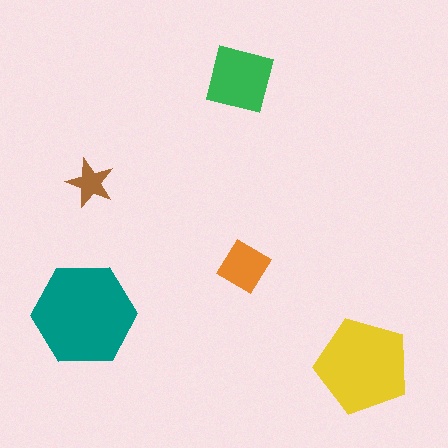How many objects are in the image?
There are 5 objects in the image.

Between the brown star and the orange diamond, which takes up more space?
The orange diamond.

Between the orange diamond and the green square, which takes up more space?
The green square.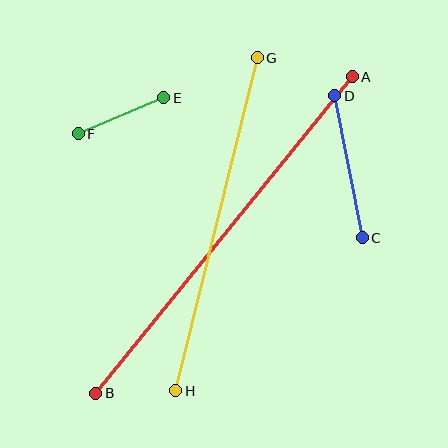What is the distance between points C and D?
The distance is approximately 145 pixels.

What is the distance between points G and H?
The distance is approximately 343 pixels.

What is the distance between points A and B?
The distance is approximately 408 pixels.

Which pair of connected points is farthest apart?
Points A and B are farthest apart.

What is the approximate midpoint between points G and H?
The midpoint is at approximately (217, 224) pixels.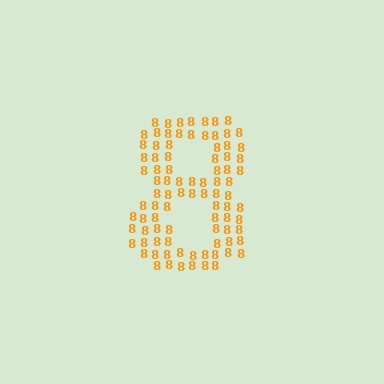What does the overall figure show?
The overall figure shows the digit 8.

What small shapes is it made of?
It is made of small digit 8's.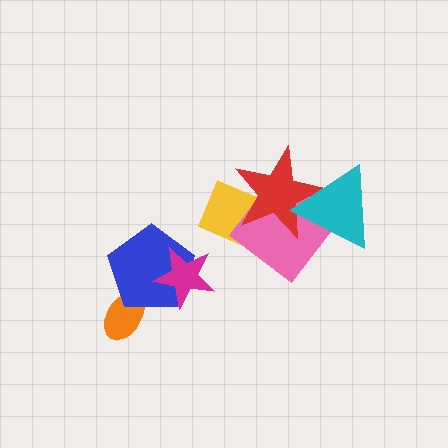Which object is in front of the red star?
The cyan triangle is in front of the red star.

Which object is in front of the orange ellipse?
The blue pentagon is in front of the orange ellipse.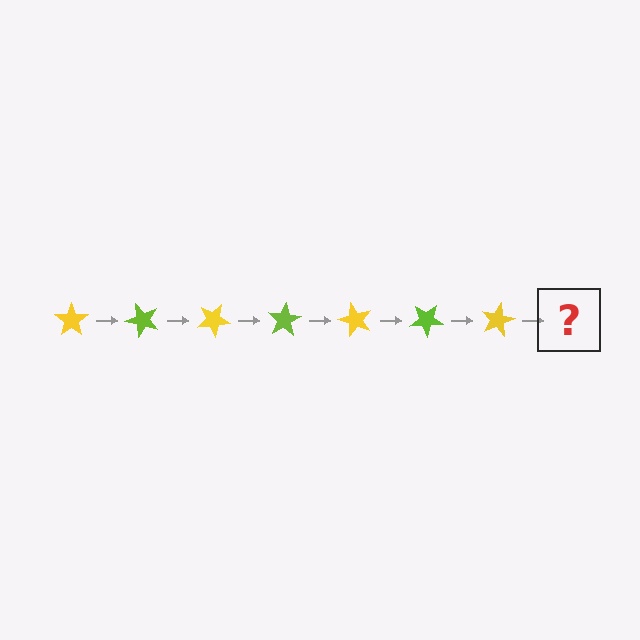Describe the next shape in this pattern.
It should be a lime star, rotated 350 degrees from the start.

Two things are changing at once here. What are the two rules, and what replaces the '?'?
The two rules are that it rotates 50 degrees each step and the color cycles through yellow and lime. The '?' should be a lime star, rotated 350 degrees from the start.